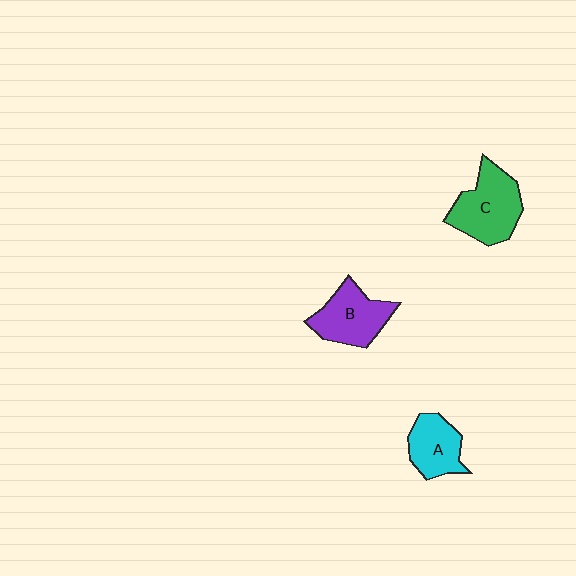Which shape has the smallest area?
Shape A (cyan).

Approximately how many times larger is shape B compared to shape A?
Approximately 1.2 times.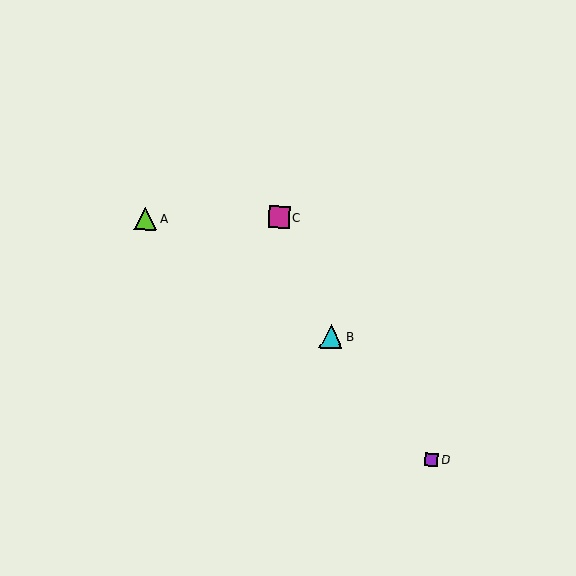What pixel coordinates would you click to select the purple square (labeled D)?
Click at (432, 459) to select the purple square D.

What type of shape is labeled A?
Shape A is a lime triangle.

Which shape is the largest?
The cyan triangle (labeled B) is the largest.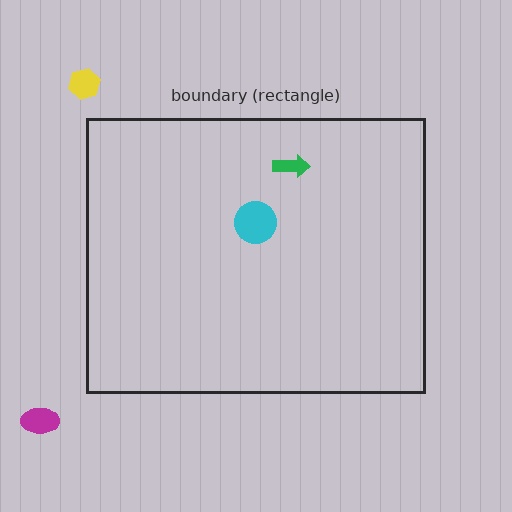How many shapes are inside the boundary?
2 inside, 2 outside.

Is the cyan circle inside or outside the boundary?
Inside.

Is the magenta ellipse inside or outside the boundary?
Outside.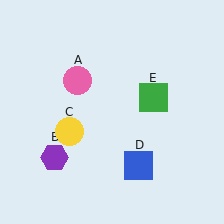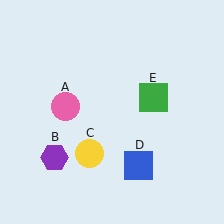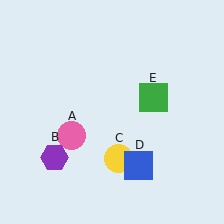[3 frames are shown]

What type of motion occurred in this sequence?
The pink circle (object A), yellow circle (object C) rotated counterclockwise around the center of the scene.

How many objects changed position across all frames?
2 objects changed position: pink circle (object A), yellow circle (object C).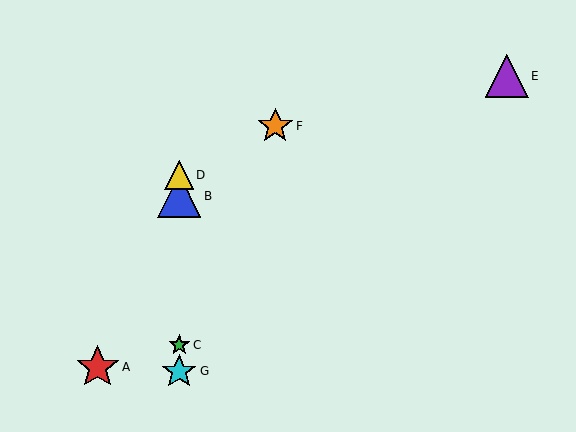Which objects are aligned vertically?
Objects B, C, D, G are aligned vertically.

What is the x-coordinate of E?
Object E is at x≈507.